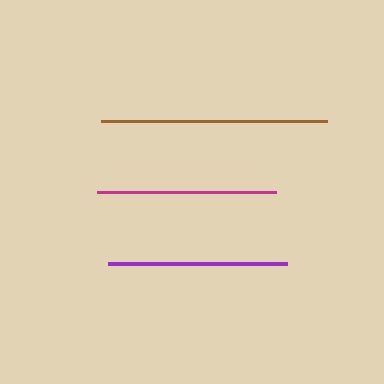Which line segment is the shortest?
The magenta line is the shortest at approximately 179 pixels.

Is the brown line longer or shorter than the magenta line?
The brown line is longer than the magenta line.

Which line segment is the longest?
The brown line is the longest at approximately 226 pixels.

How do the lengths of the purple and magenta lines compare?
The purple and magenta lines are approximately the same length.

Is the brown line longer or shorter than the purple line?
The brown line is longer than the purple line.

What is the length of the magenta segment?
The magenta segment is approximately 179 pixels long.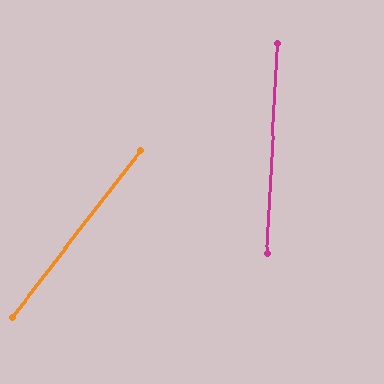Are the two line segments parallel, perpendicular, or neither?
Neither parallel nor perpendicular — they differ by about 35°.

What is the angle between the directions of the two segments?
Approximately 35 degrees.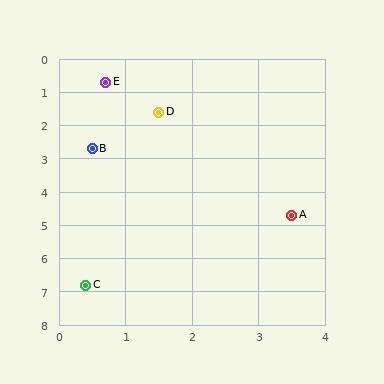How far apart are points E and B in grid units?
Points E and B are about 2.0 grid units apart.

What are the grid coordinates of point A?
Point A is at approximately (3.5, 4.7).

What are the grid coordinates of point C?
Point C is at approximately (0.4, 6.8).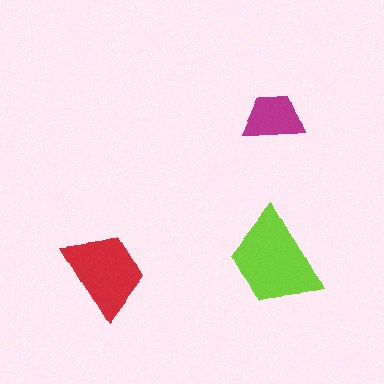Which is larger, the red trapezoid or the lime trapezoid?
The lime one.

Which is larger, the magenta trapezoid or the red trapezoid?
The red one.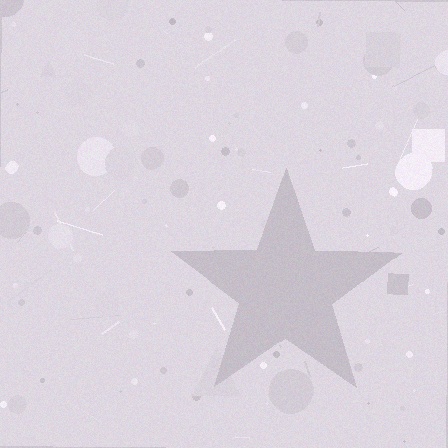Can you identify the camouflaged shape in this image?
The camouflaged shape is a star.